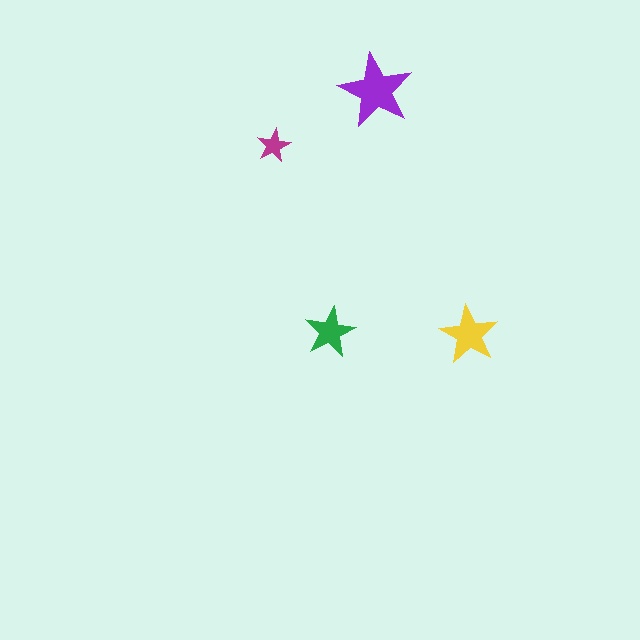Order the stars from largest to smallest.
the purple one, the yellow one, the green one, the magenta one.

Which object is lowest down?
The yellow star is bottommost.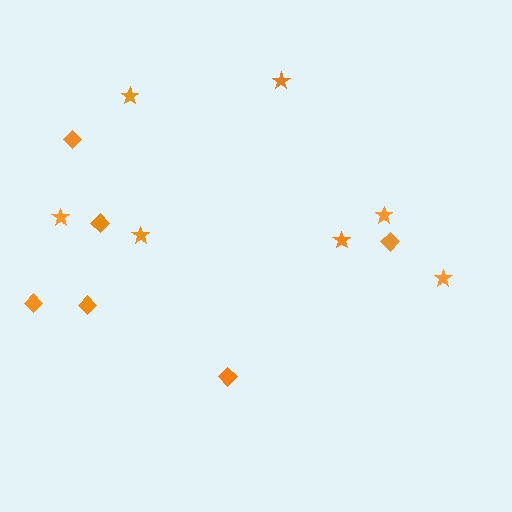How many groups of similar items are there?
There are 2 groups: one group of diamonds (6) and one group of stars (7).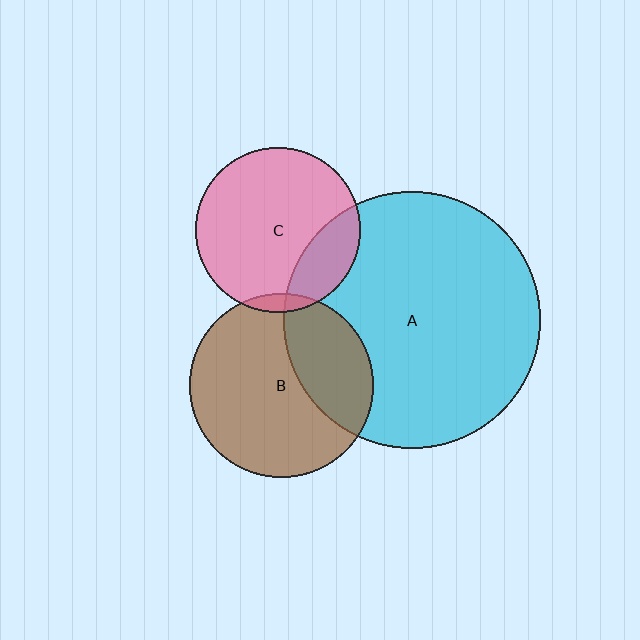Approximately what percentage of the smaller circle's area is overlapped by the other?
Approximately 5%.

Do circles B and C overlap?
Yes.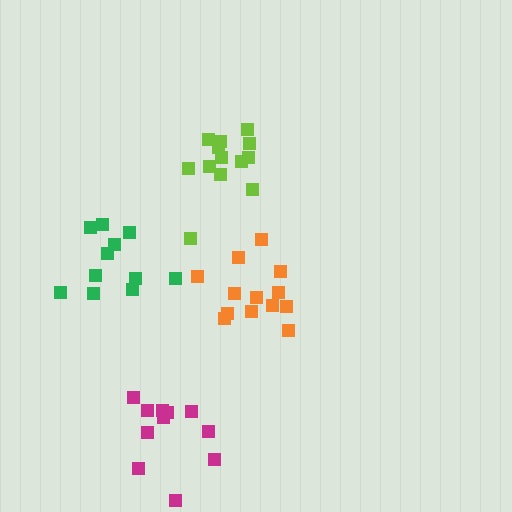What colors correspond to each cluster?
The clusters are colored: magenta, lime, orange, green.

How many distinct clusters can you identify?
There are 4 distinct clusters.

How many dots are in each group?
Group 1: 11 dots, Group 2: 13 dots, Group 3: 13 dots, Group 4: 11 dots (48 total).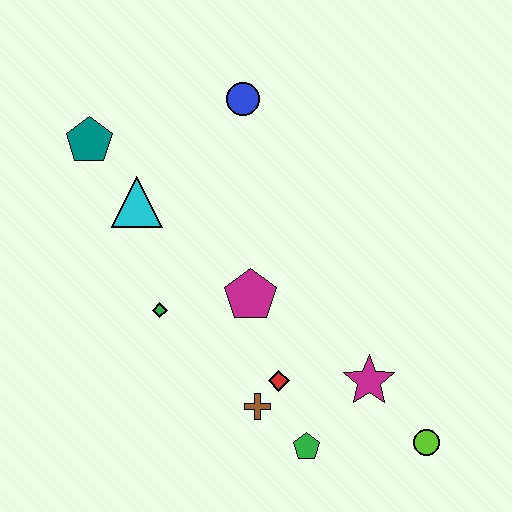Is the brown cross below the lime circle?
No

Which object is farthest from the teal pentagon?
The lime circle is farthest from the teal pentagon.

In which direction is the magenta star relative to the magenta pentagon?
The magenta star is to the right of the magenta pentagon.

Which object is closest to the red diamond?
The brown cross is closest to the red diamond.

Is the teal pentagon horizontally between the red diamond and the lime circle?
No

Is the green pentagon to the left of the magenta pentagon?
No